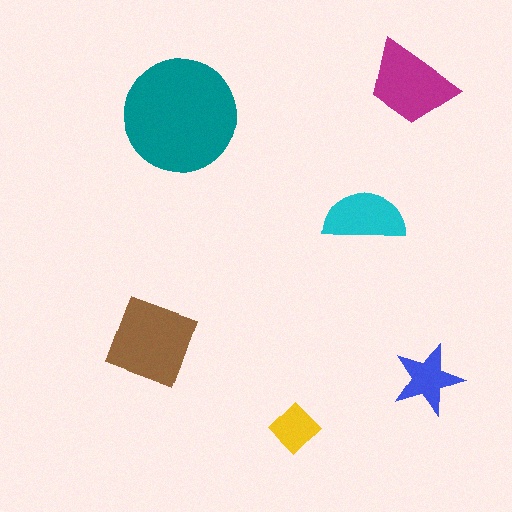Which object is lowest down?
The yellow diamond is bottommost.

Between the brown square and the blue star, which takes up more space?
The brown square.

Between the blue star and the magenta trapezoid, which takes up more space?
The magenta trapezoid.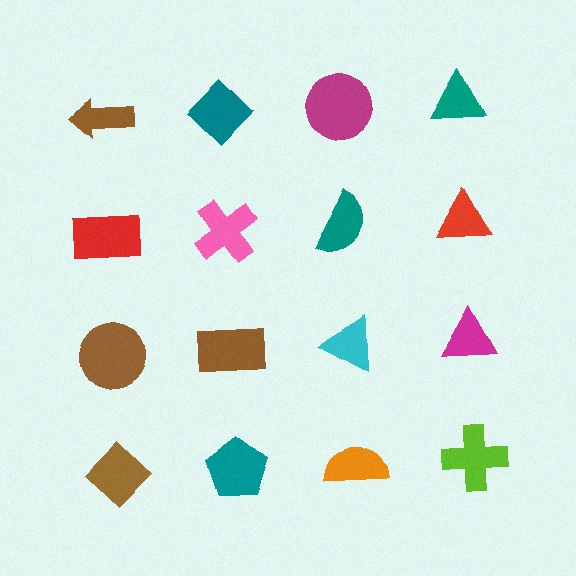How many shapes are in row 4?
4 shapes.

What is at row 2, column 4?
A red triangle.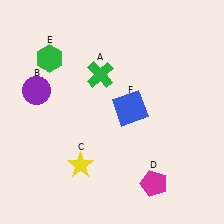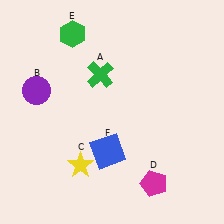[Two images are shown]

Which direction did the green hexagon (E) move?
The green hexagon (E) moved up.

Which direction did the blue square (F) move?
The blue square (F) moved down.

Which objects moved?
The objects that moved are: the green hexagon (E), the blue square (F).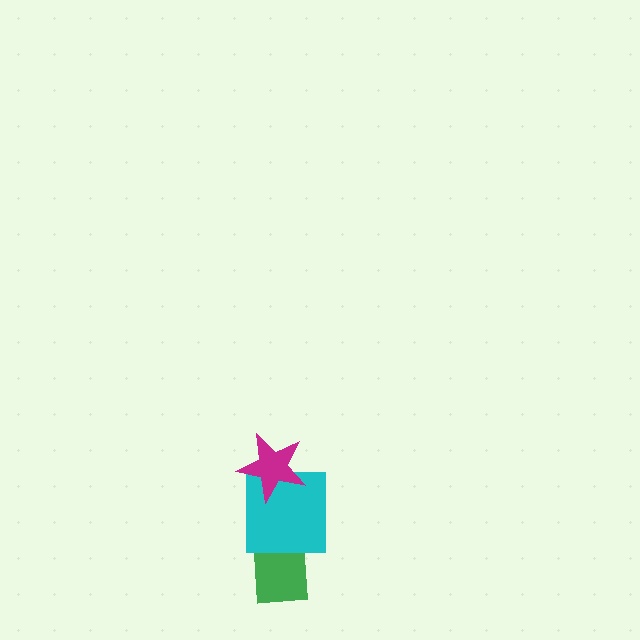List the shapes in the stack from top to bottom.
From top to bottom: the magenta star, the cyan square, the green rectangle.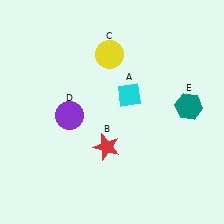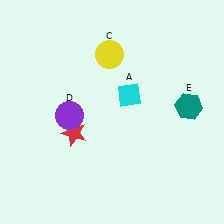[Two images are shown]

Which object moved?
The red star (B) moved left.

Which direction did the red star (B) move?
The red star (B) moved left.